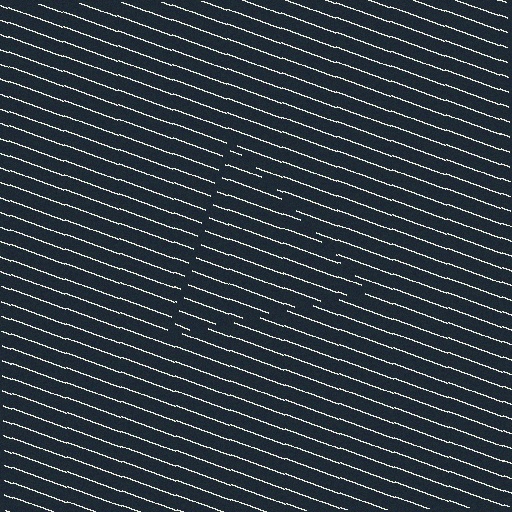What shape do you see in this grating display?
An illusory triangle. The interior of the shape contains the same grating, shifted by half a period — the contour is defined by the phase discontinuity where line-ends from the inner and outer gratings abut.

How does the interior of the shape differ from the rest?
The interior of the shape contains the same grating, shifted by half a period — the contour is defined by the phase discontinuity where line-ends from the inner and outer gratings abut.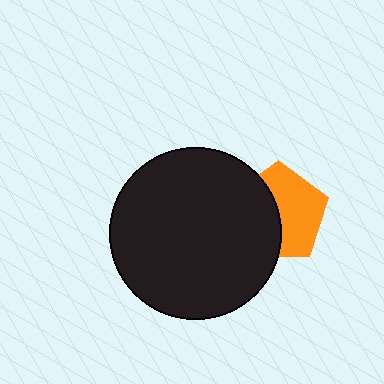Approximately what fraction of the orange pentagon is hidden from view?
Roughly 45% of the orange pentagon is hidden behind the black circle.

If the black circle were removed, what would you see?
You would see the complete orange pentagon.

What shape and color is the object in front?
The object in front is a black circle.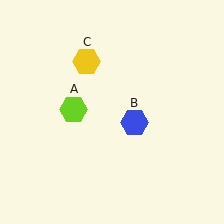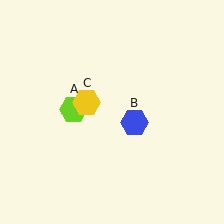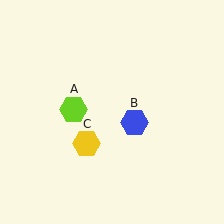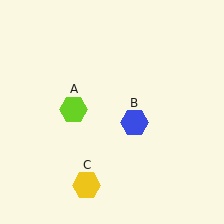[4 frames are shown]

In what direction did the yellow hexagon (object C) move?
The yellow hexagon (object C) moved down.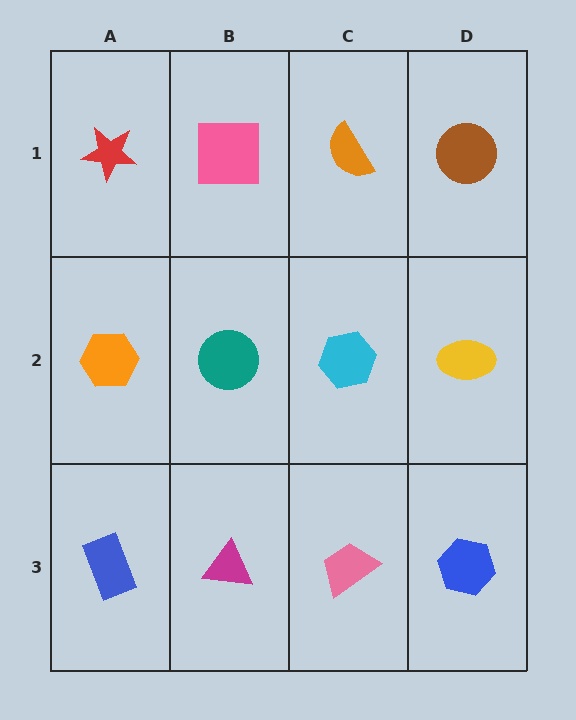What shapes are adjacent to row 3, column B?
A teal circle (row 2, column B), a blue rectangle (row 3, column A), a pink trapezoid (row 3, column C).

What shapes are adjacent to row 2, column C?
An orange semicircle (row 1, column C), a pink trapezoid (row 3, column C), a teal circle (row 2, column B), a yellow ellipse (row 2, column D).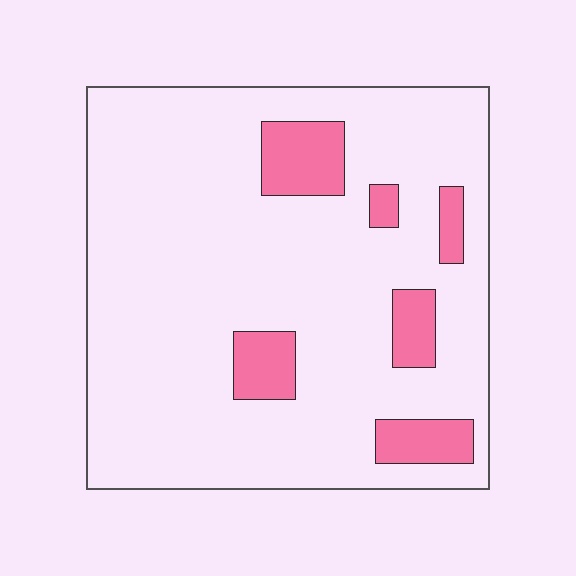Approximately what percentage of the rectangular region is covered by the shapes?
Approximately 15%.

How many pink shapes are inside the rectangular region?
6.